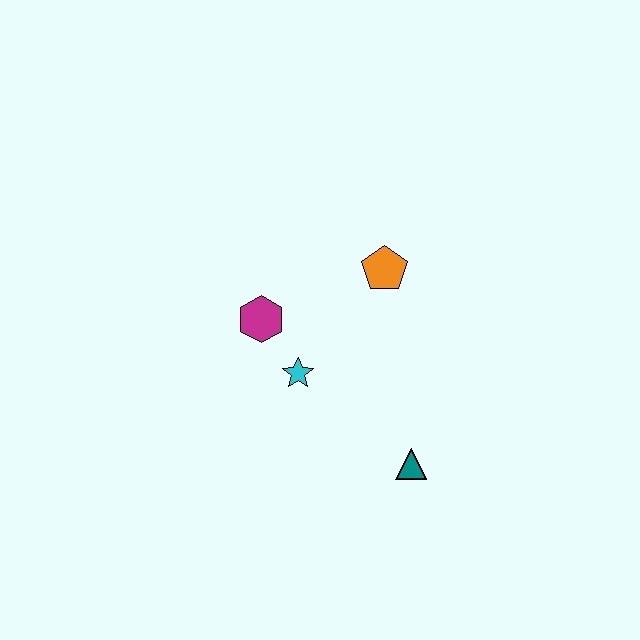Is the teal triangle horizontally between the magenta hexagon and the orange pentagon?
No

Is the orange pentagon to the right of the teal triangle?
No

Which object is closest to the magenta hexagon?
The cyan star is closest to the magenta hexagon.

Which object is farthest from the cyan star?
The teal triangle is farthest from the cyan star.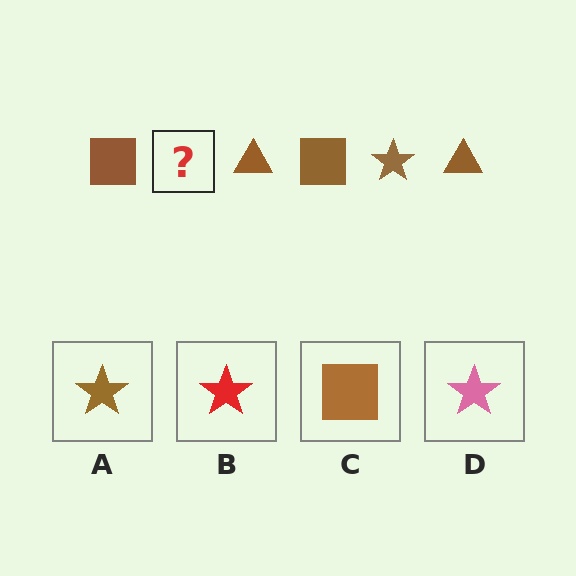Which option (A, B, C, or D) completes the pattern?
A.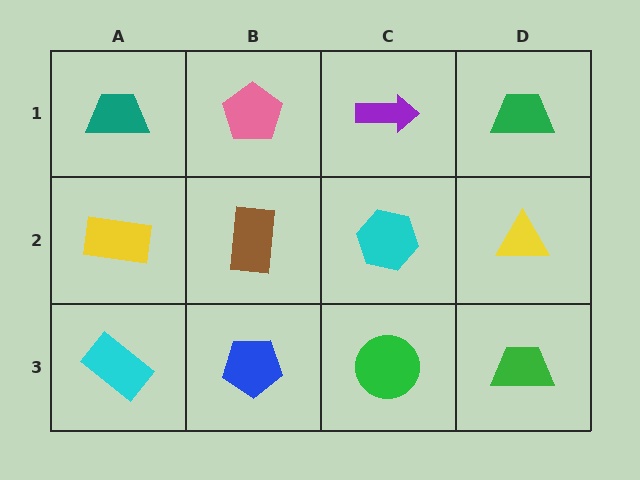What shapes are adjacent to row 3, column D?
A yellow triangle (row 2, column D), a green circle (row 3, column C).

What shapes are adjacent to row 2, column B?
A pink pentagon (row 1, column B), a blue pentagon (row 3, column B), a yellow rectangle (row 2, column A), a cyan hexagon (row 2, column C).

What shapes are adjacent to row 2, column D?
A green trapezoid (row 1, column D), a green trapezoid (row 3, column D), a cyan hexagon (row 2, column C).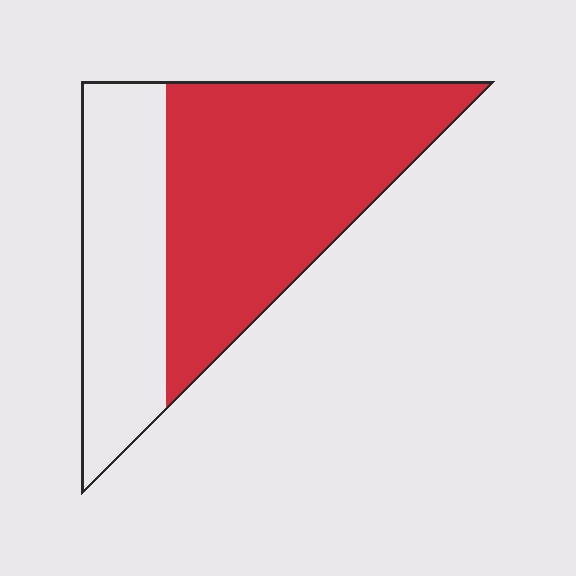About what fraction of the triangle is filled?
About five eighths (5/8).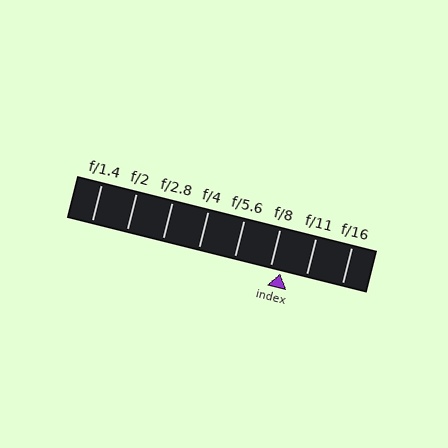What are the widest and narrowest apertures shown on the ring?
The widest aperture shown is f/1.4 and the narrowest is f/16.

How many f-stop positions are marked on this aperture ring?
There are 8 f-stop positions marked.